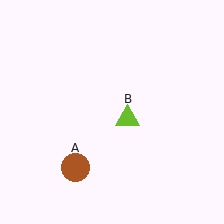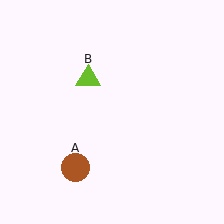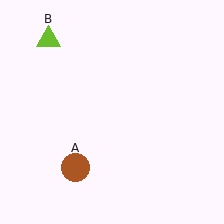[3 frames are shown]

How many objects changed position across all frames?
1 object changed position: lime triangle (object B).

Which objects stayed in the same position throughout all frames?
Brown circle (object A) remained stationary.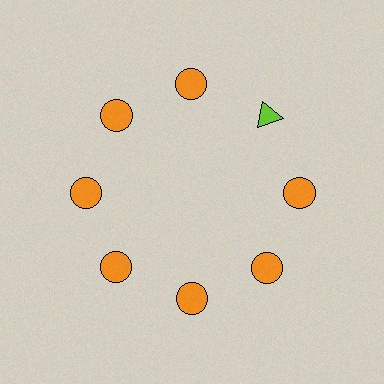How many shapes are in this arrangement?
There are 8 shapes arranged in a ring pattern.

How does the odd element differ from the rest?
It differs in both color (lime instead of orange) and shape (triangle instead of circle).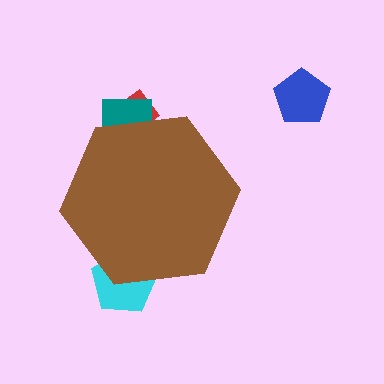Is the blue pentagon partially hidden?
No, the blue pentagon is fully visible.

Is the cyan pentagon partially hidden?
Yes, the cyan pentagon is partially hidden behind the brown hexagon.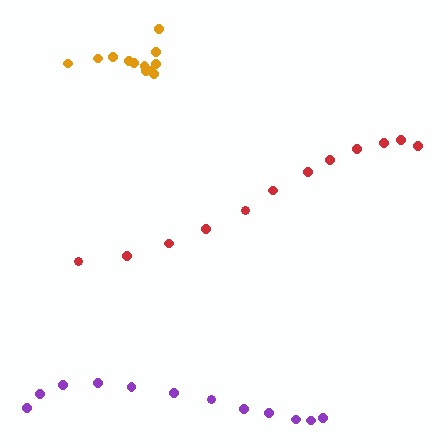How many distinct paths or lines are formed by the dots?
There are 3 distinct paths.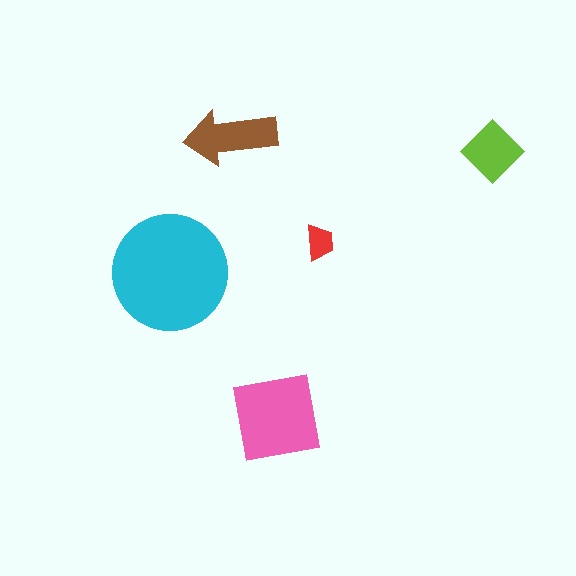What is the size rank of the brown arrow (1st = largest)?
3rd.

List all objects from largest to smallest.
The cyan circle, the pink square, the brown arrow, the lime diamond, the red trapezoid.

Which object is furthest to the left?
The cyan circle is leftmost.